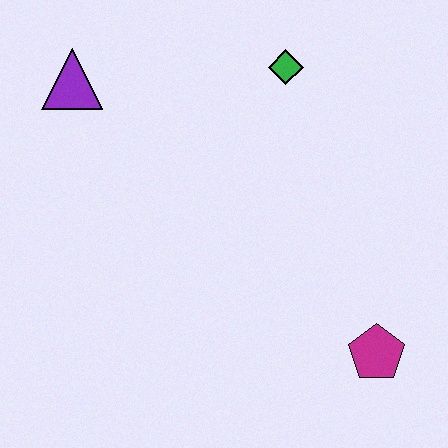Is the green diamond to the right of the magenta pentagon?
No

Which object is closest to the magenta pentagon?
The green diamond is closest to the magenta pentagon.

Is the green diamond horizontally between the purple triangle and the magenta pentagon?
Yes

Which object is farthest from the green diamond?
The magenta pentagon is farthest from the green diamond.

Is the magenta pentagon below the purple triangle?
Yes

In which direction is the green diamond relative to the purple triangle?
The green diamond is to the right of the purple triangle.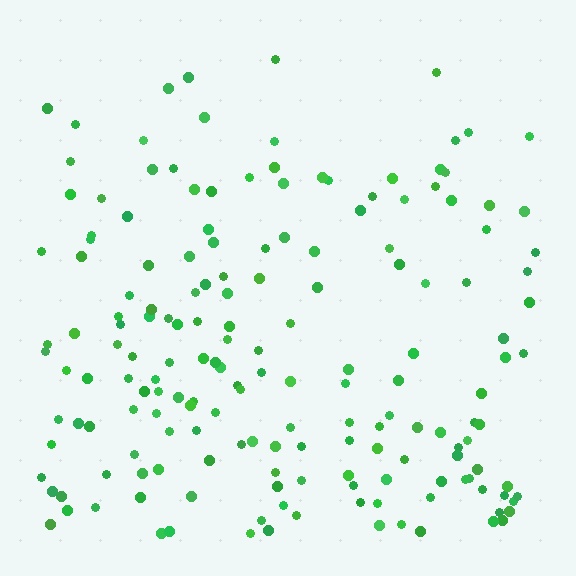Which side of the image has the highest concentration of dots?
The bottom.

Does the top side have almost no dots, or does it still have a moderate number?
Still a moderate number, just noticeably fewer than the bottom.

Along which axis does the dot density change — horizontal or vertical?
Vertical.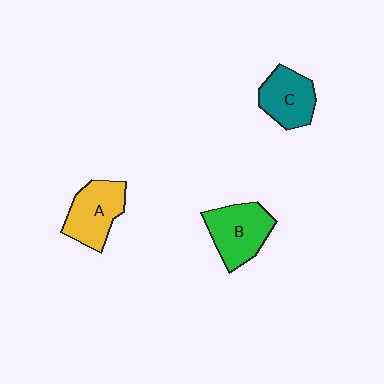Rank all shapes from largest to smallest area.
From largest to smallest: B (green), A (yellow), C (teal).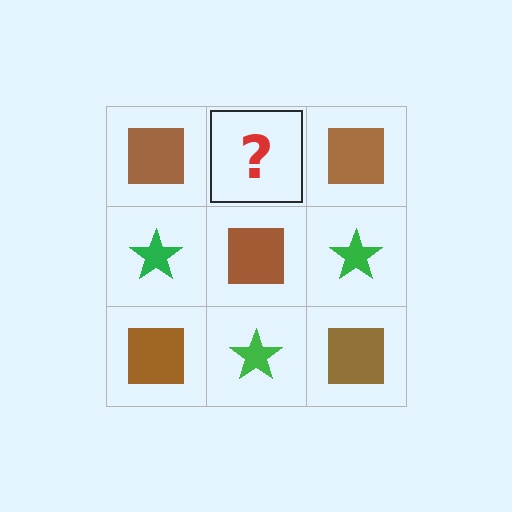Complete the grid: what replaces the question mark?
The question mark should be replaced with a green star.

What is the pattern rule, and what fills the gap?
The rule is that it alternates brown square and green star in a checkerboard pattern. The gap should be filled with a green star.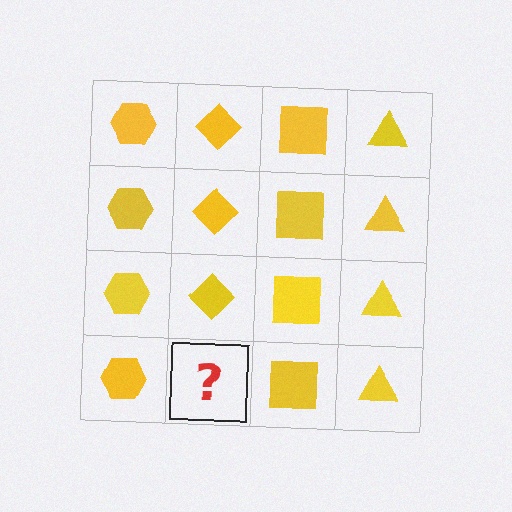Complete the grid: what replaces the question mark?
The question mark should be replaced with a yellow diamond.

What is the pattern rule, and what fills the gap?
The rule is that each column has a consistent shape. The gap should be filled with a yellow diamond.